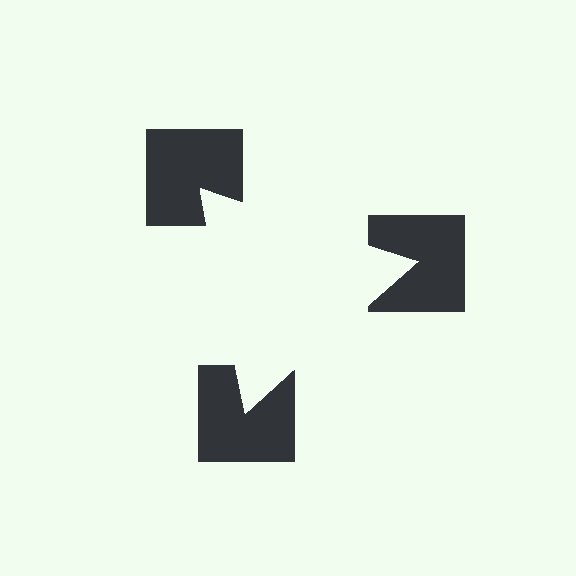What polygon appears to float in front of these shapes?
An illusory triangle — its edges are inferred from the aligned wedge cuts in the notched squares, not physically drawn.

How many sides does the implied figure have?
3 sides.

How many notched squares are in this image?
There are 3 — one at each vertex of the illusory triangle.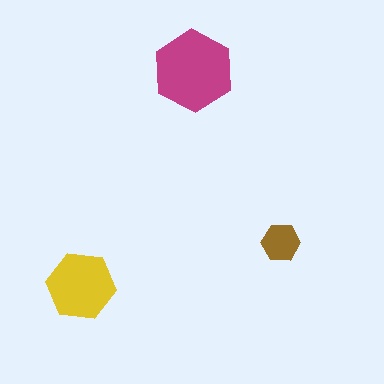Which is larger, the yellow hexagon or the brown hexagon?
The yellow one.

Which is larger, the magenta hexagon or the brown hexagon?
The magenta one.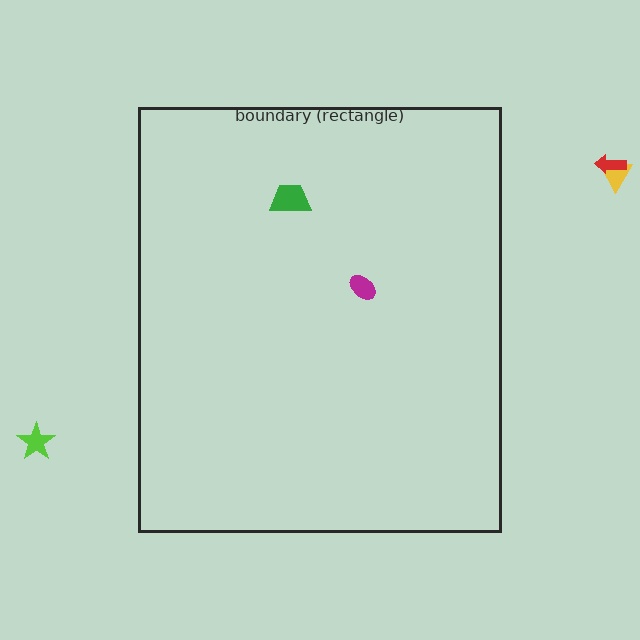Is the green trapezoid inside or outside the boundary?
Inside.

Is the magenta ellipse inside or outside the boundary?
Inside.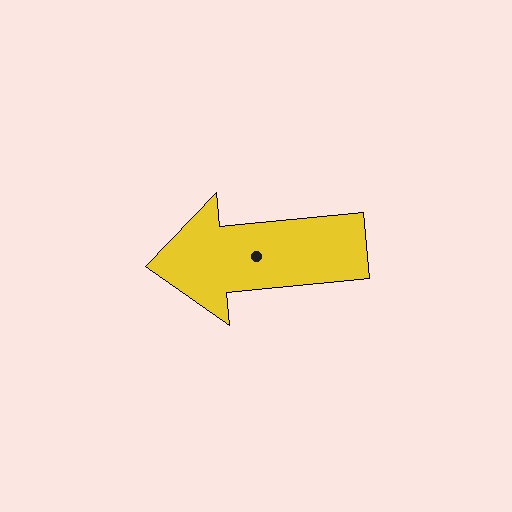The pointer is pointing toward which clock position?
Roughly 9 o'clock.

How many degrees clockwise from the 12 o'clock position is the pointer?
Approximately 265 degrees.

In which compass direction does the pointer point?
West.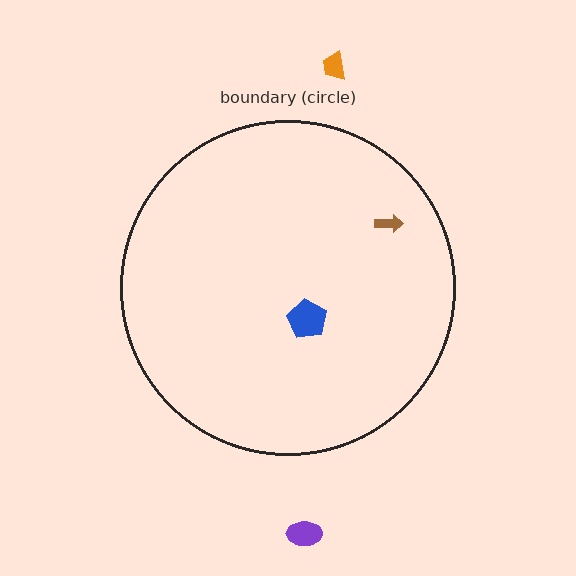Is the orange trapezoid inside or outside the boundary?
Outside.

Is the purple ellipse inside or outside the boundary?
Outside.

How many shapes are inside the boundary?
2 inside, 2 outside.